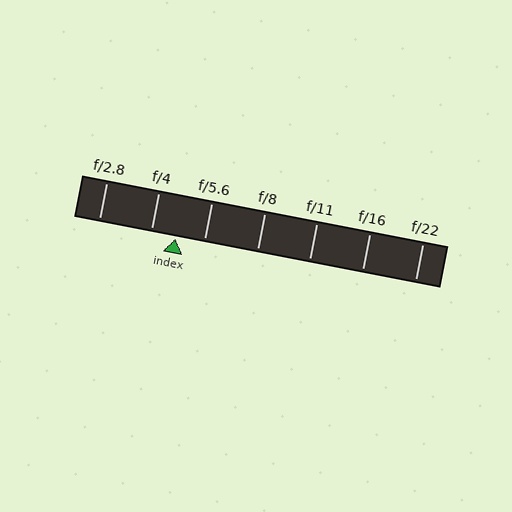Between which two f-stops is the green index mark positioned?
The index mark is between f/4 and f/5.6.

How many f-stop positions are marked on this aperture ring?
There are 7 f-stop positions marked.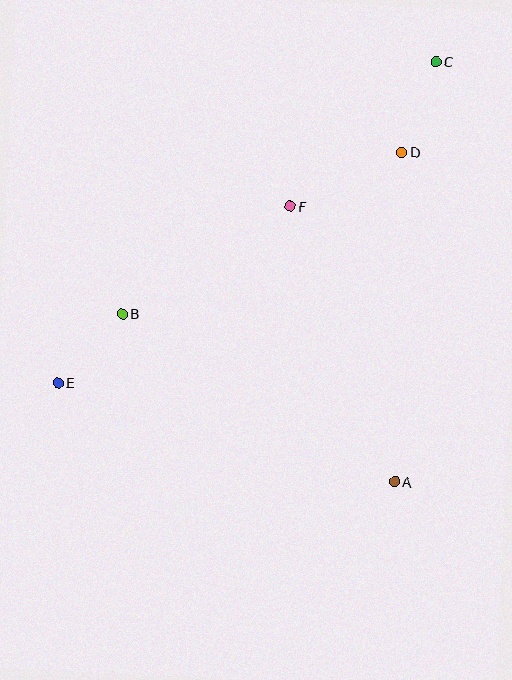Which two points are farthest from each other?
Points C and E are farthest from each other.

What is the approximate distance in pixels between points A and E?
The distance between A and E is approximately 351 pixels.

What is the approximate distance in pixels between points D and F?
The distance between D and F is approximately 125 pixels.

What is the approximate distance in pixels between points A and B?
The distance between A and B is approximately 320 pixels.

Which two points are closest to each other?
Points B and E are closest to each other.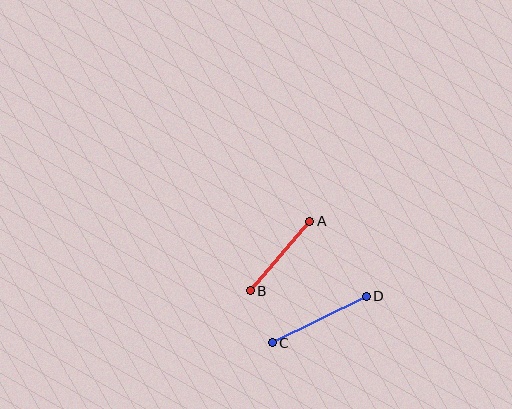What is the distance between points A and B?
The distance is approximately 91 pixels.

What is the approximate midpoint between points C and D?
The midpoint is at approximately (319, 320) pixels.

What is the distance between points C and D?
The distance is approximately 105 pixels.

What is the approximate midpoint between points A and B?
The midpoint is at approximately (280, 256) pixels.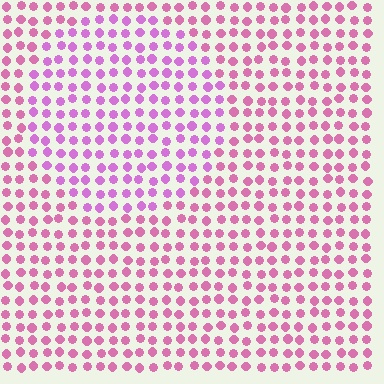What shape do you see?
I see a circle.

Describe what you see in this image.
The image is filled with small pink elements in a uniform arrangement. A circle-shaped region is visible where the elements are tinted to a slightly different hue, forming a subtle color boundary.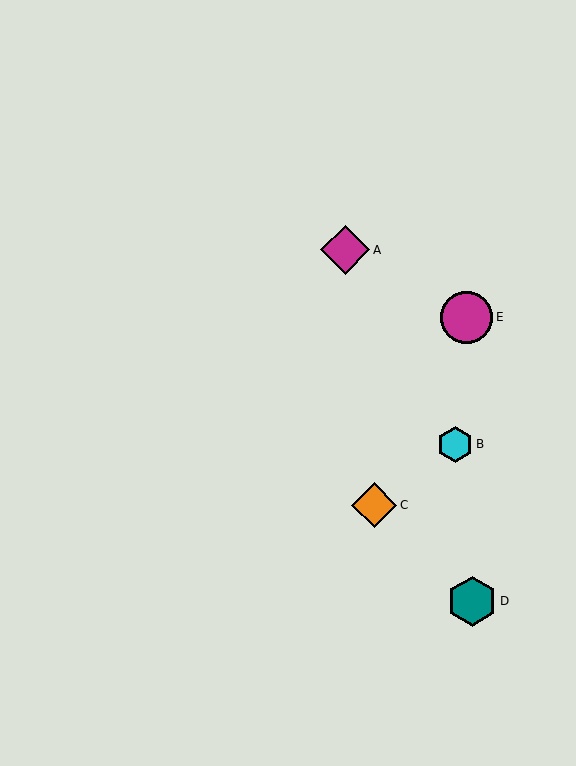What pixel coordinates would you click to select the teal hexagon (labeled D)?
Click at (472, 601) to select the teal hexagon D.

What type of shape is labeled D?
Shape D is a teal hexagon.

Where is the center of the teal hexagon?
The center of the teal hexagon is at (472, 601).